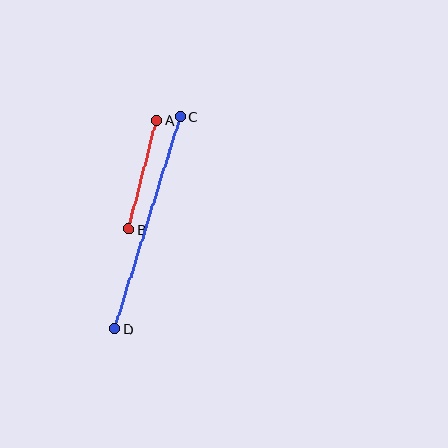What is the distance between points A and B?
The distance is approximately 112 pixels.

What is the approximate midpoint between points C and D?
The midpoint is at approximately (148, 223) pixels.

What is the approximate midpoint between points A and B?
The midpoint is at approximately (143, 175) pixels.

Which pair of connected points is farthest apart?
Points C and D are farthest apart.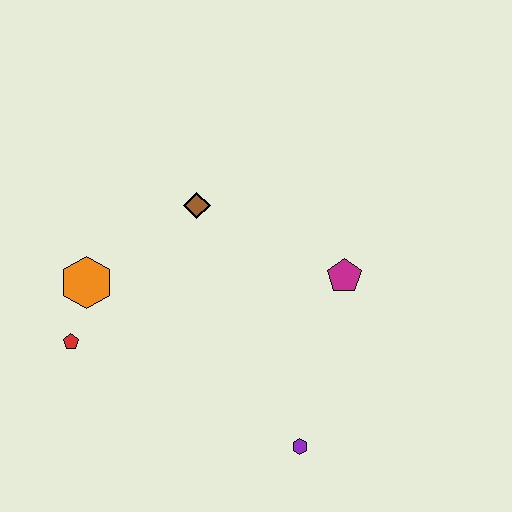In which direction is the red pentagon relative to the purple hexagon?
The red pentagon is to the left of the purple hexagon.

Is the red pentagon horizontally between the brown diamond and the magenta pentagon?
No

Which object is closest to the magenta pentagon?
The brown diamond is closest to the magenta pentagon.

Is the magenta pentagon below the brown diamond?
Yes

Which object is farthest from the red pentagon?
The magenta pentagon is farthest from the red pentagon.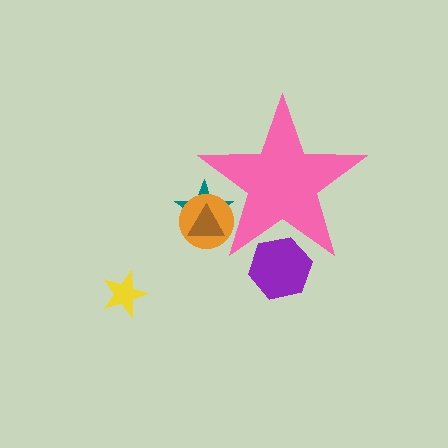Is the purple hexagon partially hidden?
Yes, the purple hexagon is partially hidden behind the pink star.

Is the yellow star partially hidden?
No, the yellow star is fully visible.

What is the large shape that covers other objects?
A pink star.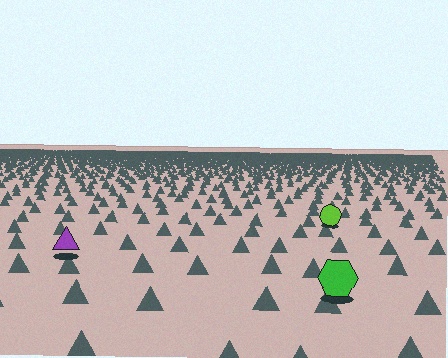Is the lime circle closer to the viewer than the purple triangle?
No. The purple triangle is closer — you can tell from the texture gradient: the ground texture is coarser near it.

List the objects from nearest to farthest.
From nearest to farthest: the green hexagon, the purple triangle, the lime circle.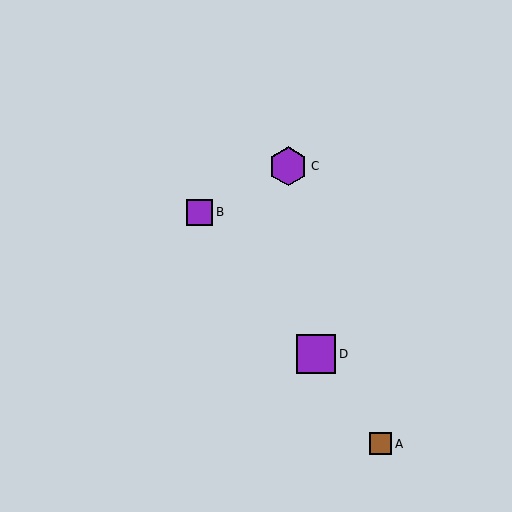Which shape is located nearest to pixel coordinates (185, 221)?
The purple square (labeled B) at (200, 212) is nearest to that location.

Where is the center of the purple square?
The center of the purple square is at (200, 212).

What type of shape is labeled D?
Shape D is a purple square.